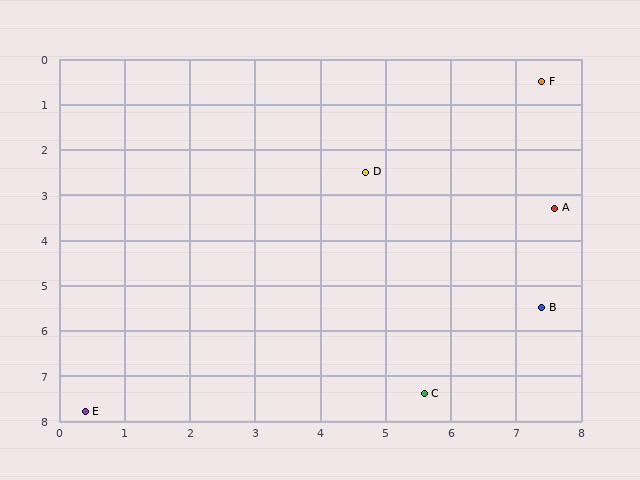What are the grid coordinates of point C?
Point C is at approximately (5.6, 7.4).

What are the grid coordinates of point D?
Point D is at approximately (4.7, 2.5).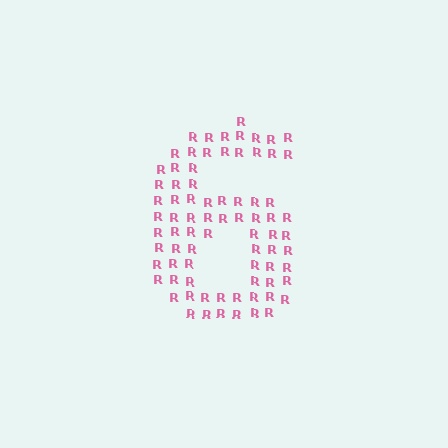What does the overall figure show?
The overall figure shows the digit 6.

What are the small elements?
The small elements are letter R's.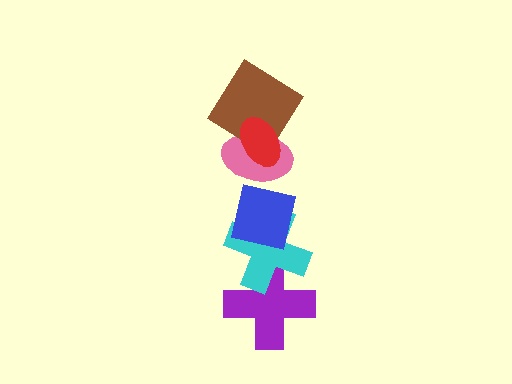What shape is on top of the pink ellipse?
The brown diamond is on top of the pink ellipse.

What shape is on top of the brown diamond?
The red ellipse is on top of the brown diamond.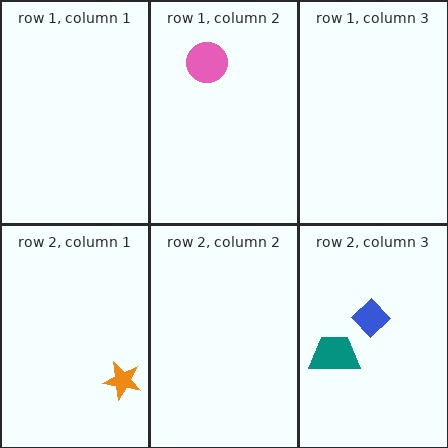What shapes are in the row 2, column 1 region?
The orange star.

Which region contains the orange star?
The row 2, column 1 region.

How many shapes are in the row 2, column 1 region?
1.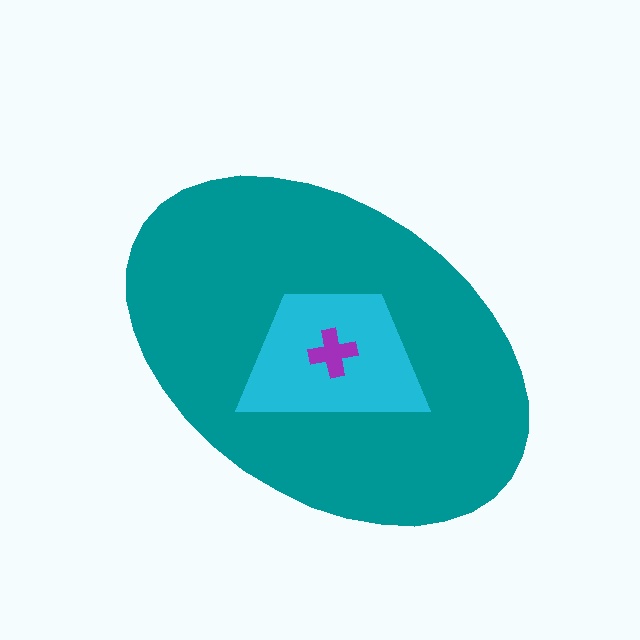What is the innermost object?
The purple cross.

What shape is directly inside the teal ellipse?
The cyan trapezoid.